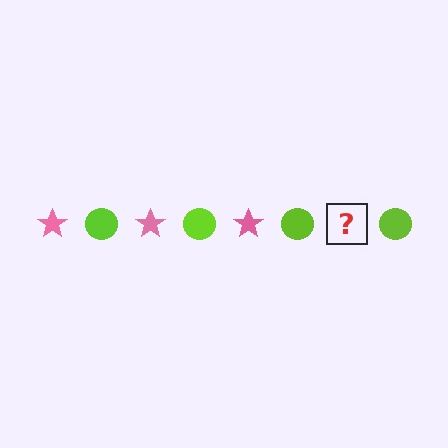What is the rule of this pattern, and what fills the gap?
The rule is that the pattern alternates between pink star and lime circle. The gap should be filled with a pink star.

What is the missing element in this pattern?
The missing element is a pink star.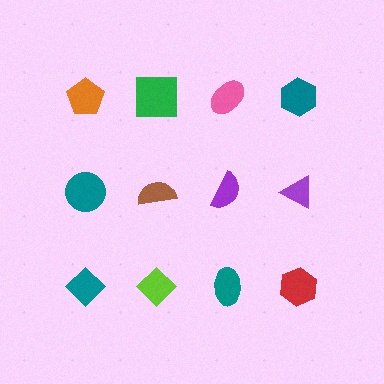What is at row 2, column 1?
A teal circle.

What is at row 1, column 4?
A teal hexagon.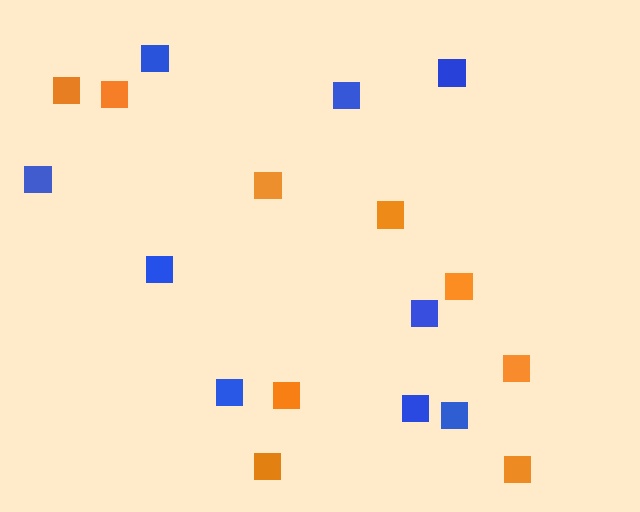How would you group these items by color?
There are 2 groups: one group of blue squares (9) and one group of orange squares (9).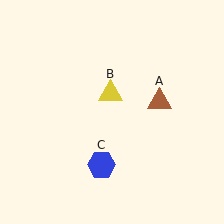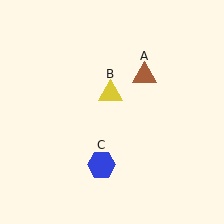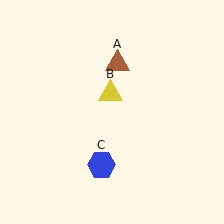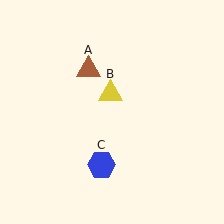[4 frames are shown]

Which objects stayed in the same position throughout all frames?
Yellow triangle (object B) and blue hexagon (object C) remained stationary.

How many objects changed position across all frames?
1 object changed position: brown triangle (object A).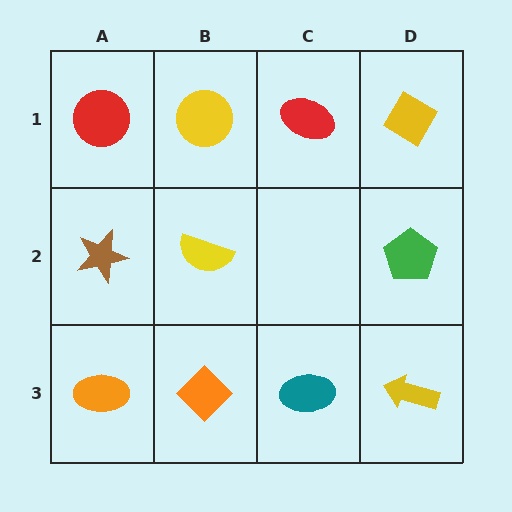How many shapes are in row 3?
4 shapes.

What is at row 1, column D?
A yellow diamond.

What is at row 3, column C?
A teal ellipse.